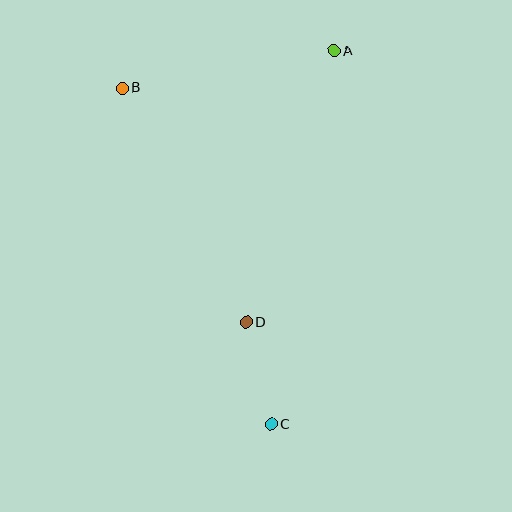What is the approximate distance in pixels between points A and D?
The distance between A and D is approximately 285 pixels.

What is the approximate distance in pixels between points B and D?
The distance between B and D is approximately 265 pixels.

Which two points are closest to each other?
Points C and D are closest to each other.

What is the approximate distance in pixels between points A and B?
The distance between A and B is approximately 215 pixels.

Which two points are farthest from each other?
Points A and C are farthest from each other.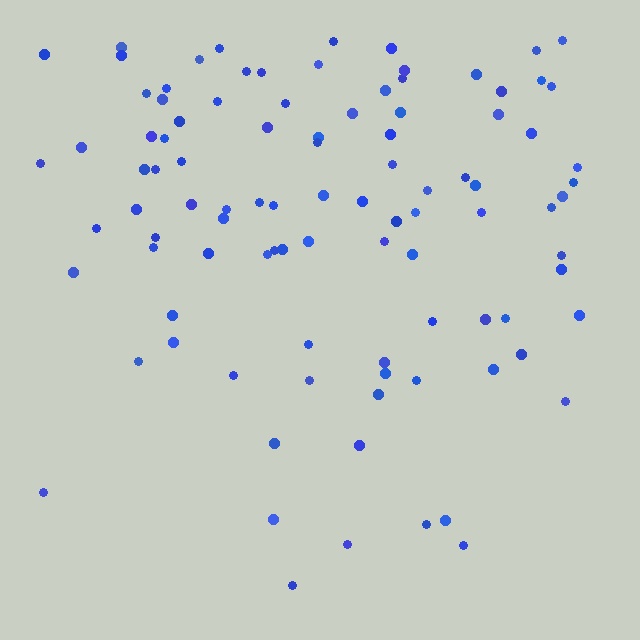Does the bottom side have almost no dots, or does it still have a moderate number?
Still a moderate number, just noticeably fewer than the top.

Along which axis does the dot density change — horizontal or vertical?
Vertical.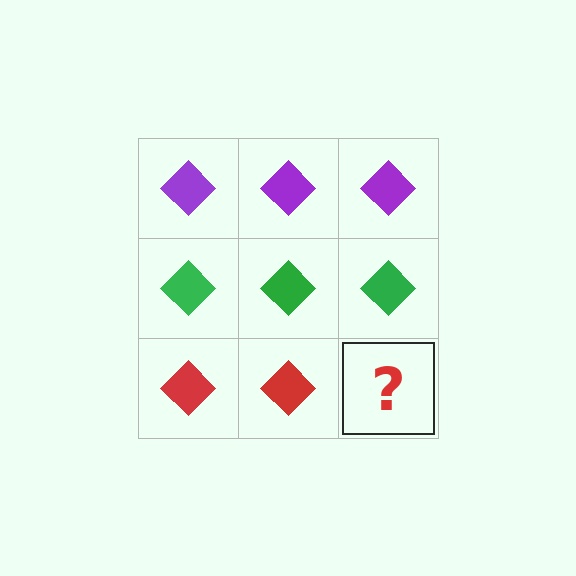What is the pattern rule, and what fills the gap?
The rule is that each row has a consistent color. The gap should be filled with a red diamond.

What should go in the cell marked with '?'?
The missing cell should contain a red diamond.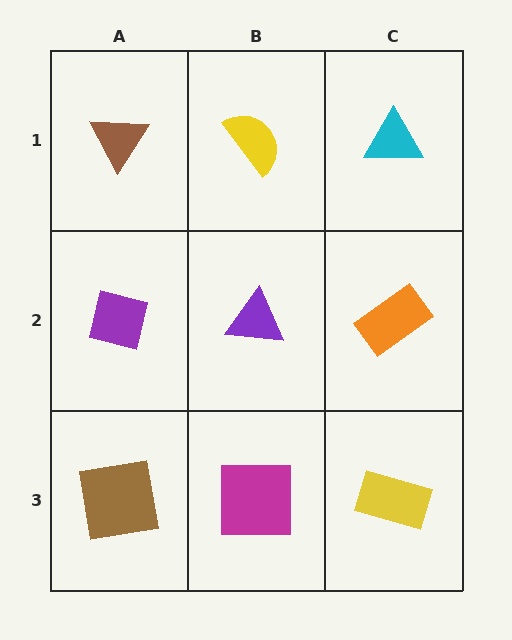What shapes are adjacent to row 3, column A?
A purple square (row 2, column A), a magenta square (row 3, column B).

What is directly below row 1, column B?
A purple triangle.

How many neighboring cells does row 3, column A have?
2.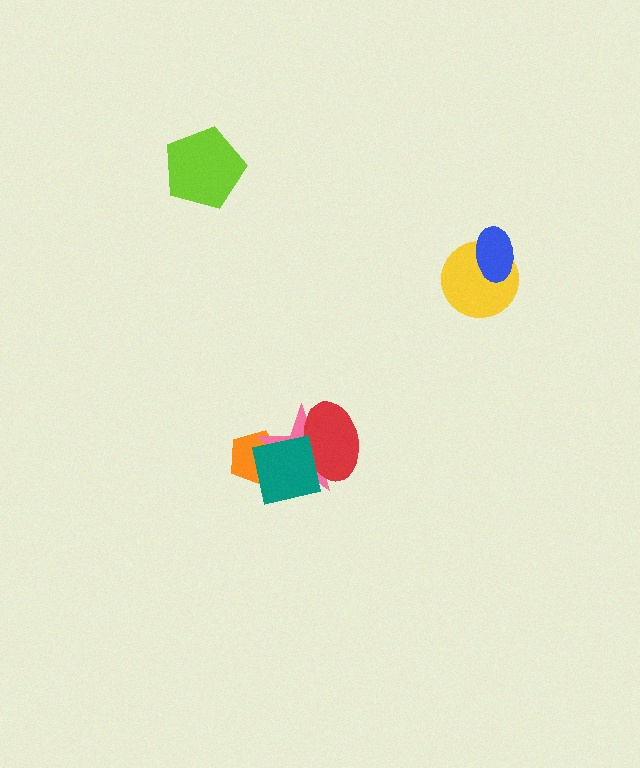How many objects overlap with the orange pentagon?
2 objects overlap with the orange pentagon.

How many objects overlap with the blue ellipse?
1 object overlaps with the blue ellipse.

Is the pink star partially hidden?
Yes, it is partially covered by another shape.